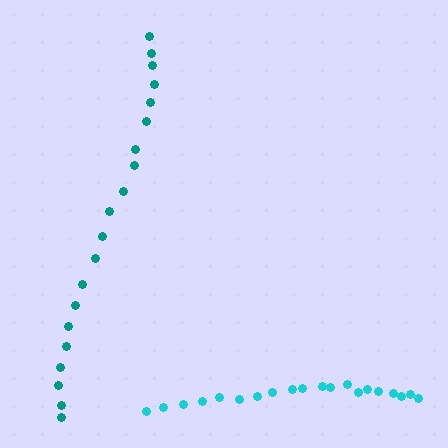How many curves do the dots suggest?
There are 2 distinct paths.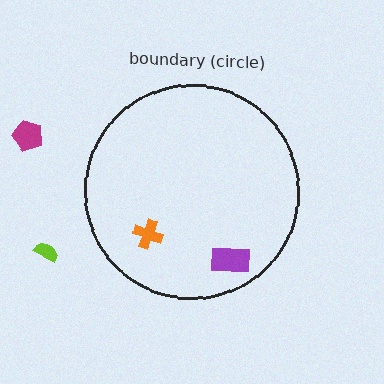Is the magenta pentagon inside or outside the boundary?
Outside.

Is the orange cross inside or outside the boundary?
Inside.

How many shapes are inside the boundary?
2 inside, 2 outside.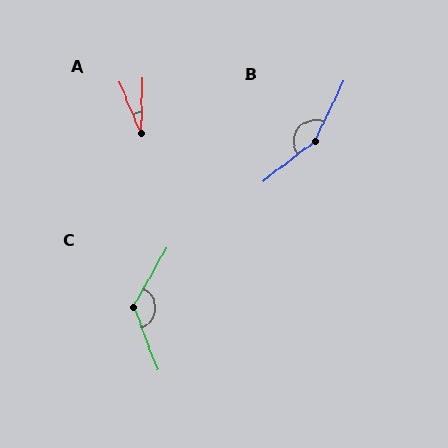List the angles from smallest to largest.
A (24°), C (130°), B (153°).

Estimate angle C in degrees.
Approximately 130 degrees.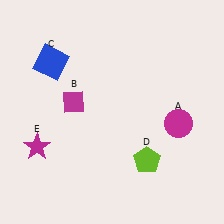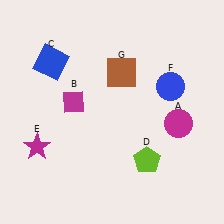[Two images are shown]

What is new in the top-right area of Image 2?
A brown square (G) was added in the top-right area of Image 2.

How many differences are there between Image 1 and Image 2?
There are 2 differences between the two images.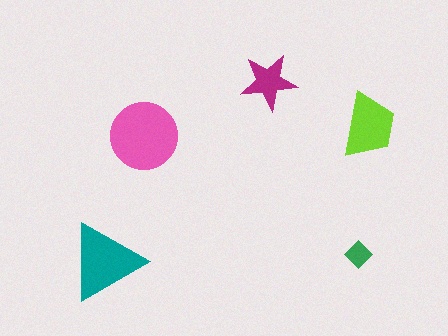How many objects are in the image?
There are 5 objects in the image.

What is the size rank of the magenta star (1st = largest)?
4th.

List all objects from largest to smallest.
The pink circle, the teal triangle, the lime trapezoid, the magenta star, the green diamond.